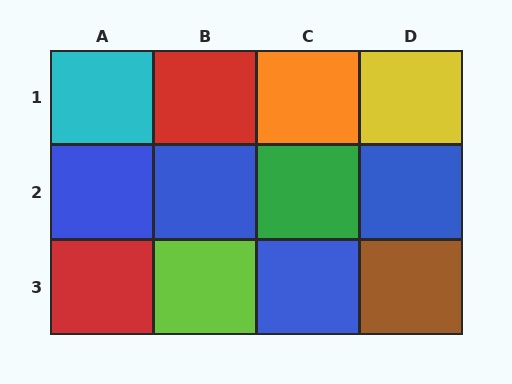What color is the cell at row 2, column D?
Blue.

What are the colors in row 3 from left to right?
Red, lime, blue, brown.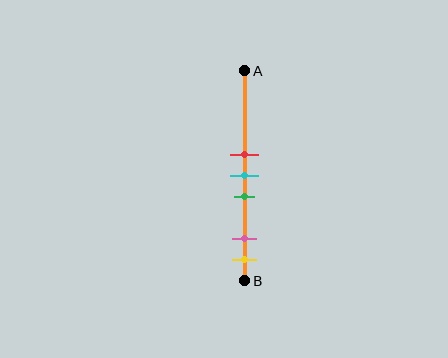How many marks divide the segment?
There are 5 marks dividing the segment.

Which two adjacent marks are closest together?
The red and cyan marks are the closest adjacent pair.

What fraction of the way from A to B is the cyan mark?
The cyan mark is approximately 50% (0.5) of the way from A to B.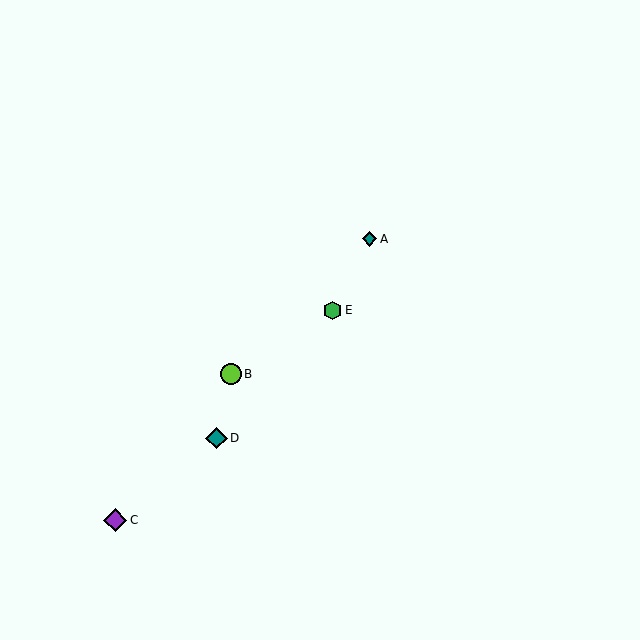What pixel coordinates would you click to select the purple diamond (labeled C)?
Click at (115, 520) to select the purple diamond C.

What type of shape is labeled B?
Shape B is a lime circle.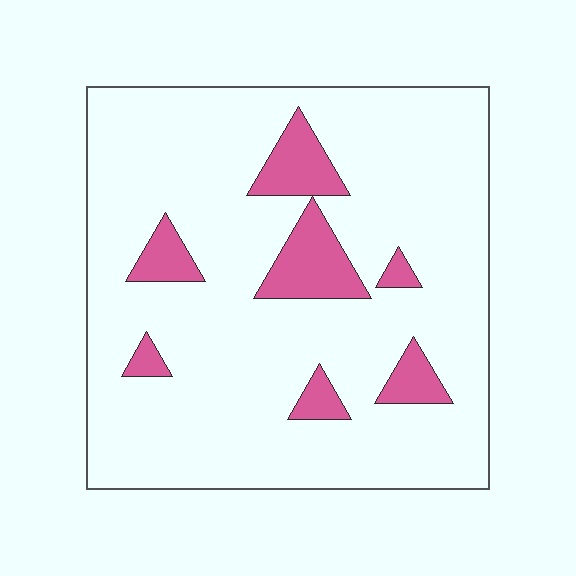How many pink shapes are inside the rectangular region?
7.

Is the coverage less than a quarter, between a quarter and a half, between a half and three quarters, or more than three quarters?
Less than a quarter.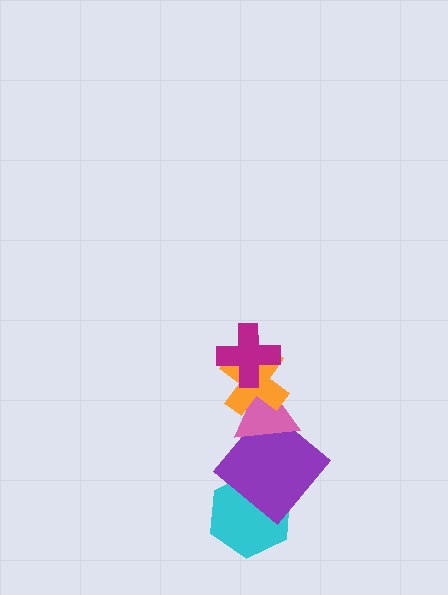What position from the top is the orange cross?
The orange cross is 2nd from the top.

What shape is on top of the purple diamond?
The pink triangle is on top of the purple diamond.